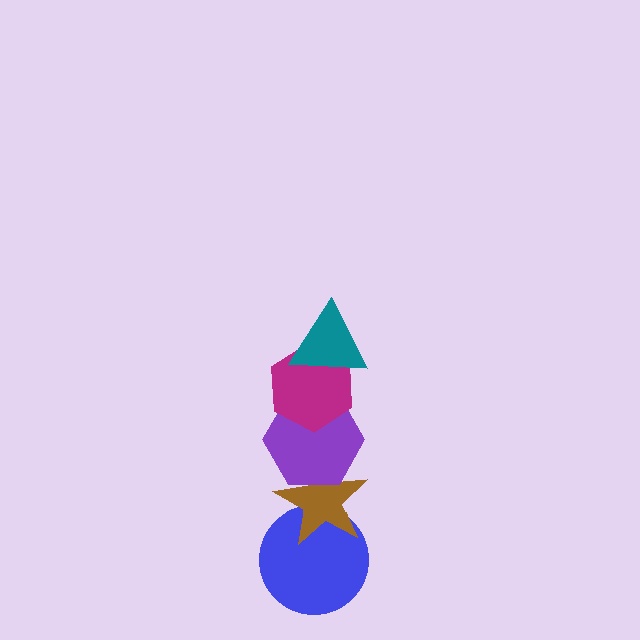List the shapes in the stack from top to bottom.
From top to bottom: the teal triangle, the magenta hexagon, the purple hexagon, the brown star, the blue circle.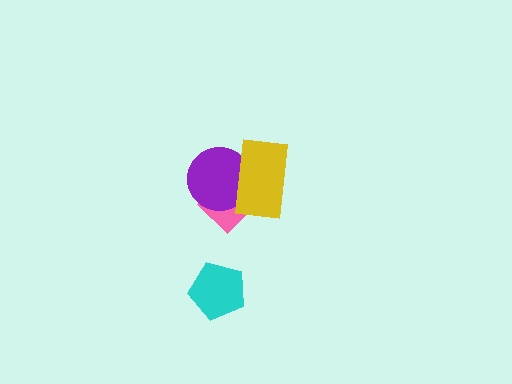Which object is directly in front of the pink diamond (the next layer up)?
The purple circle is directly in front of the pink diamond.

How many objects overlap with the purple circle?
2 objects overlap with the purple circle.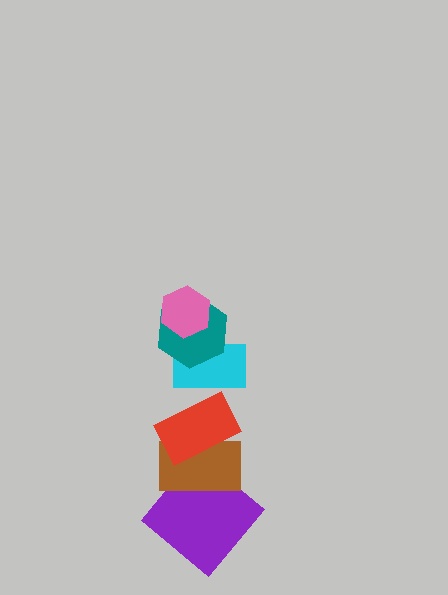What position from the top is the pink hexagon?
The pink hexagon is 1st from the top.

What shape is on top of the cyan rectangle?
The teal hexagon is on top of the cyan rectangle.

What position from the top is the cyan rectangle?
The cyan rectangle is 3rd from the top.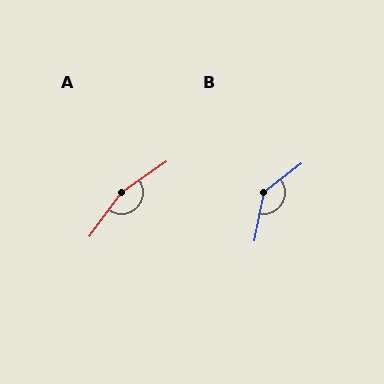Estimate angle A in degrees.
Approximately 161 degrees.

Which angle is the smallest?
B, at approximately 139 degrees.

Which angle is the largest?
A, at approximately 161 degrees.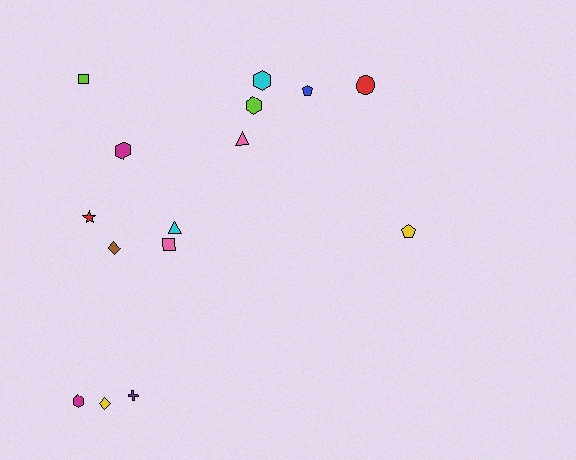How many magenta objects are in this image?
There are 2 magenta objects.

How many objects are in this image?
There are 15 objects.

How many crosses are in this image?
There is 1 cross.